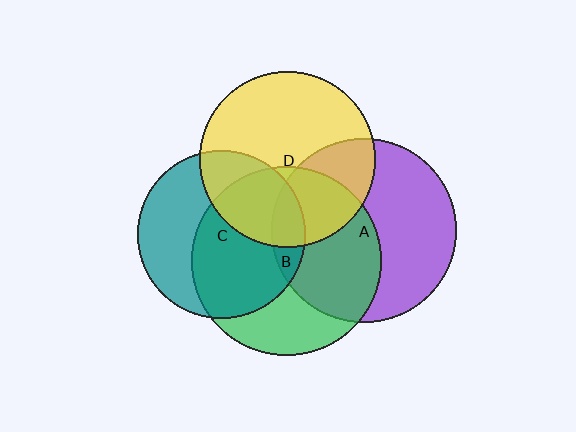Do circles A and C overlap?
Yes.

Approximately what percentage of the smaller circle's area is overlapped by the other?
Approximately 10%.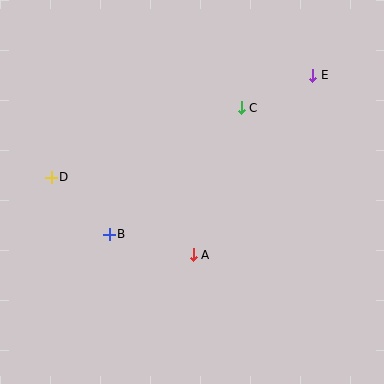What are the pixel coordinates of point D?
Point D is at (51, 177).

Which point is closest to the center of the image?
Point A at (193, 255) is closest to the center.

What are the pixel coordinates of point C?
Point C is at (241, 108).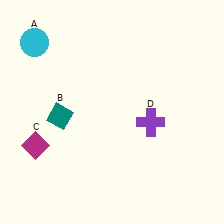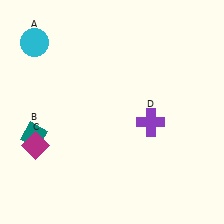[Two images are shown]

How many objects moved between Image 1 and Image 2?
1 object moved between the two images.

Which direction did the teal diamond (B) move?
The teal diamond (B) moved left.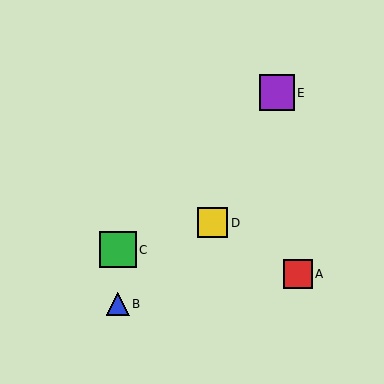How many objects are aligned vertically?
2 objects (B, C) are aligned vertically.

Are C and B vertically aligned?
Yes, both are at x≈118.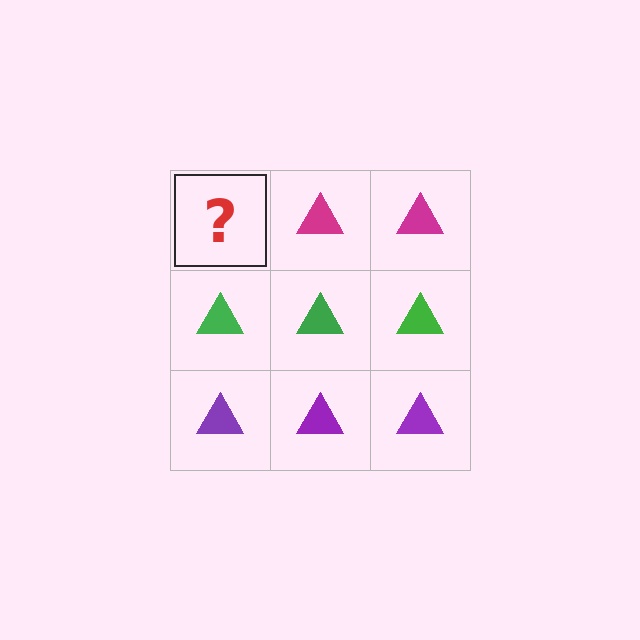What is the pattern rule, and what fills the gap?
The rule is that each row has a consistent color. The gap should be filled with a magenta triangle.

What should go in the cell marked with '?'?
The missing cell should contain a magenta triangle.